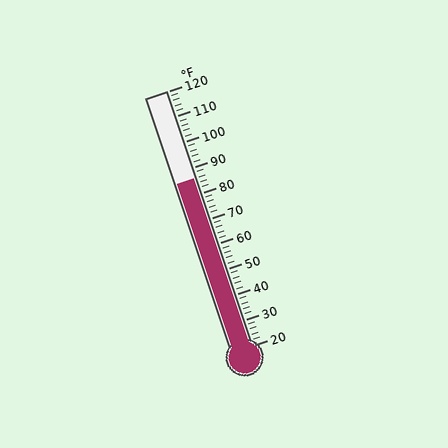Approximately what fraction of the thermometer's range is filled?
The thermometer is filled to approximately 65% of its range.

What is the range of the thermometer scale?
The thermometer scale ranges from 20°F to 120°F.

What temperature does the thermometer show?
The thermometer shows approximately 86°F.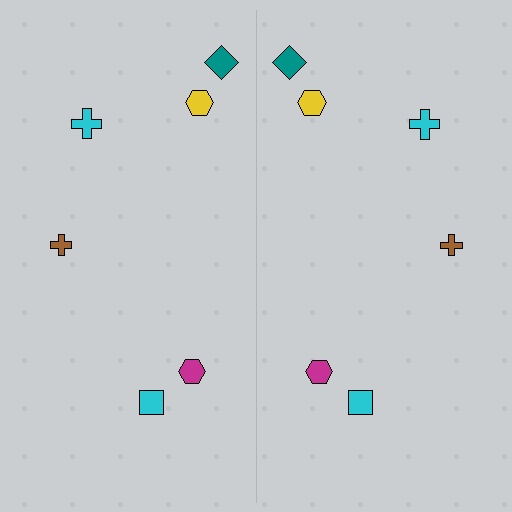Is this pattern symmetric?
Yes, this pattern has bilateral (reflection) symmetry.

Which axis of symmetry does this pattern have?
The pattern has a vertical axis of symmetry running through the center of the image.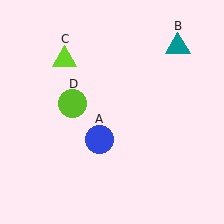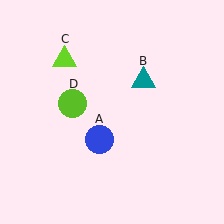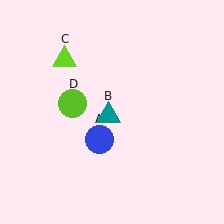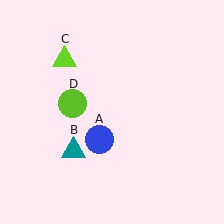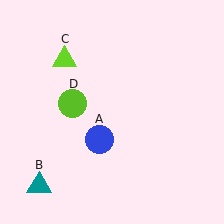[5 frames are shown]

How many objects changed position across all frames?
1 object changed position: teal triangle (object B).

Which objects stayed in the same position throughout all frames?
Blue circle (object A) and lime triangle (object C) and lime circle (object D) remained stationary.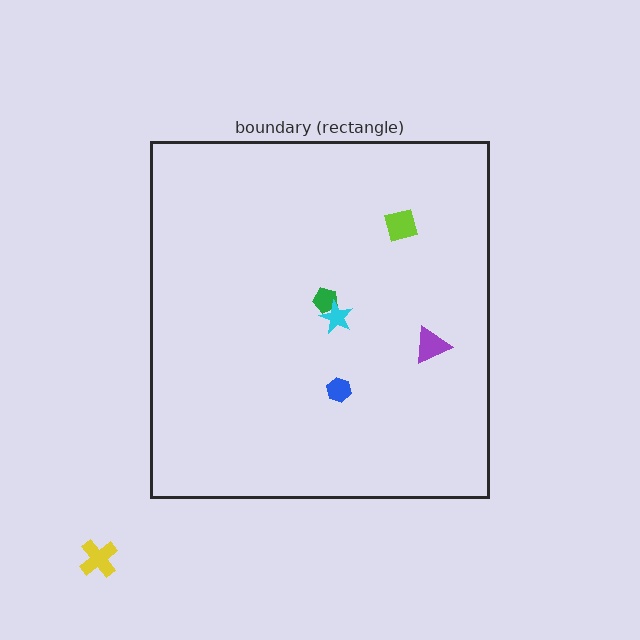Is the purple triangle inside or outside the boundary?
Inside.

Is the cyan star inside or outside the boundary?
Inside.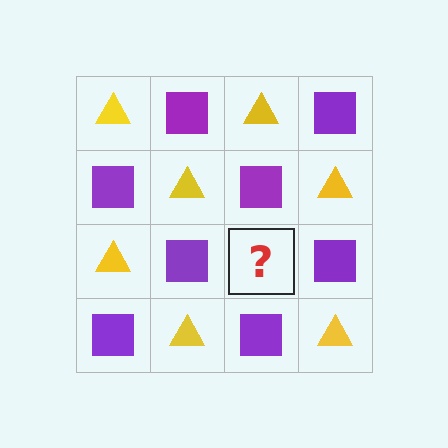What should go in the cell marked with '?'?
The missing cell should contain a yellow triangle.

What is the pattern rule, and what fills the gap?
The rule is that it alternates yellow triangle and purple square in a checkerboard pattern. The gap should be filled with a yellow triangle.